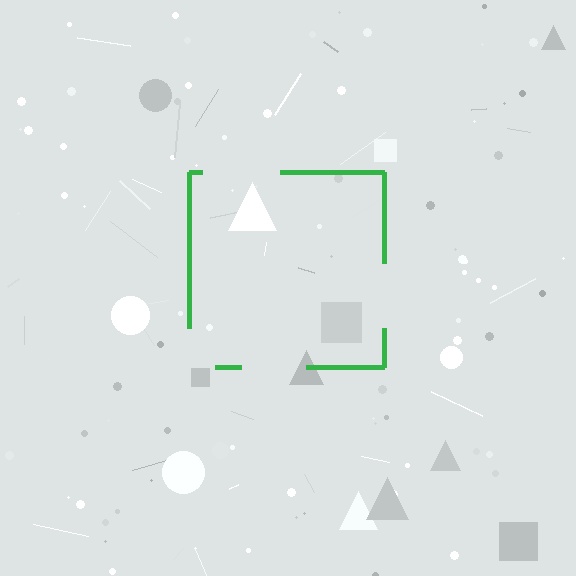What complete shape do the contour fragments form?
The contour fragments form a square.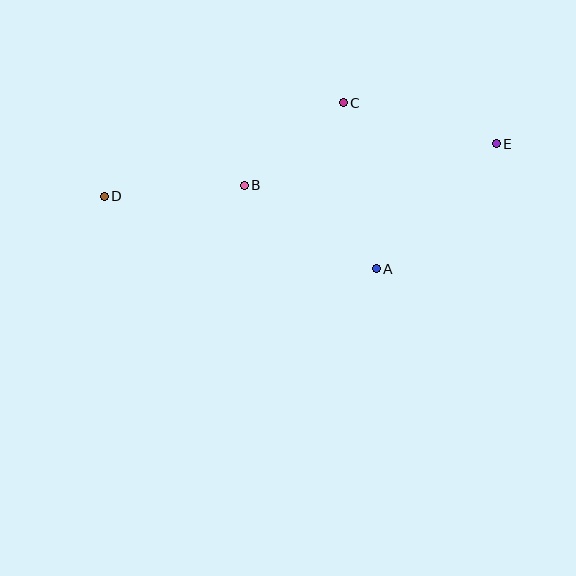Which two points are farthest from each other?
Points D and E are farthest from each other.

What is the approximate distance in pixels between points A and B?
The distance between A and B is approximately 156 pixels.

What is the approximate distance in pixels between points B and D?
The distance between B and D is approximately 140 pixels.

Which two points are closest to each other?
Points B and C are closest to each other.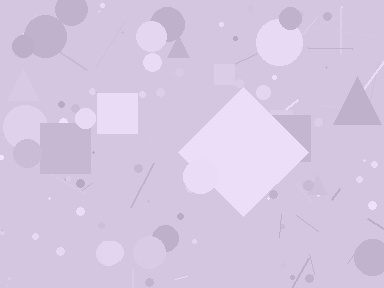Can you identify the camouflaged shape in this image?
The camouflaged shape is a diamond.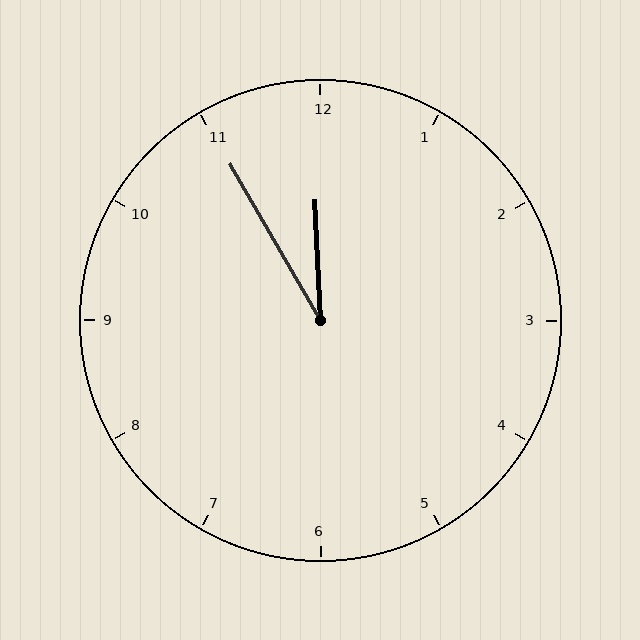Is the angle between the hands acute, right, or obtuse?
It is acute.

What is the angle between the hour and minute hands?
Approximately 28 degrees.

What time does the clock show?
11:55.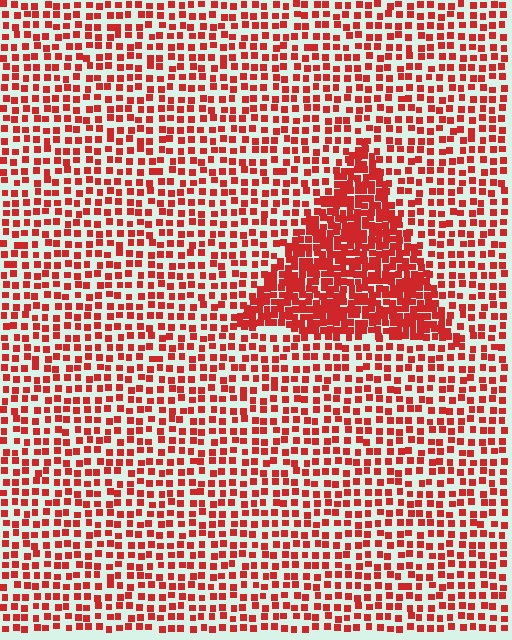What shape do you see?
I see a triangle.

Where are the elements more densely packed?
The elements are more densely packed inside the triangle boundary.